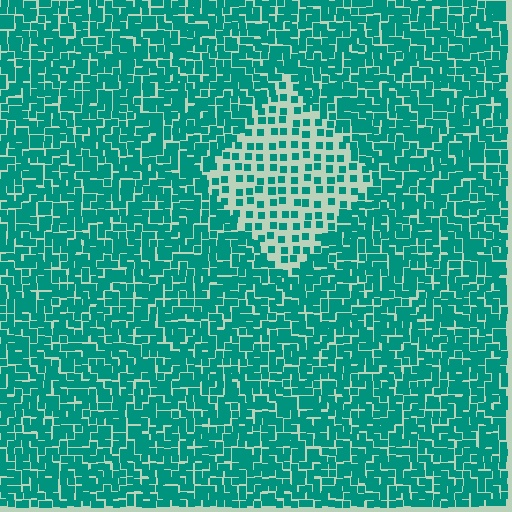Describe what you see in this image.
The image contains small teal elements arranged at two different densities. A diamond-shaped region is visible where the elements are less densely packed than the surrounding area.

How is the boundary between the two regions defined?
The boundary is defined by a change in element density (approximately 2.4x ratio). All elements are the same color, size, and shape.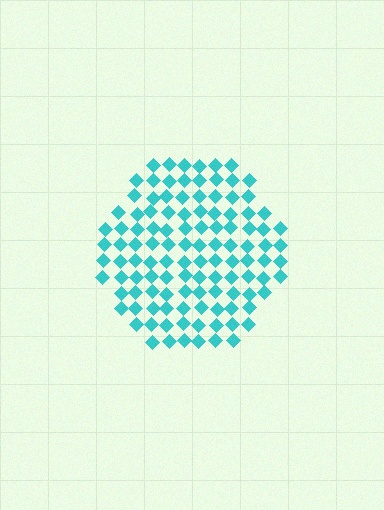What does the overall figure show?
The overall figure shows a hexagon.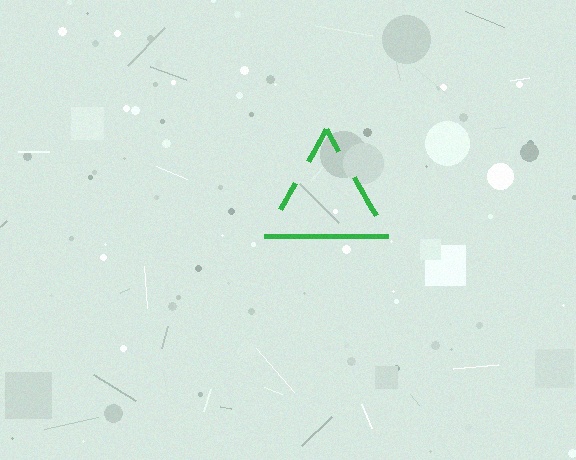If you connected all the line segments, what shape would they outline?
They would outline a triangle.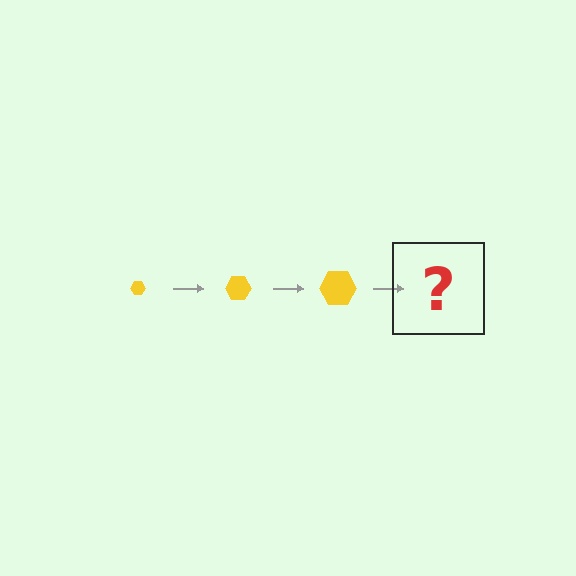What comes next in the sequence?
The next element should be a yellow hexagon, larger than the previous one.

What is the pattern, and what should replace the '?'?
The pattern is that the hexagon gets progressively larger each step. The '?' should be a yellow hexagon, larger than the previous one.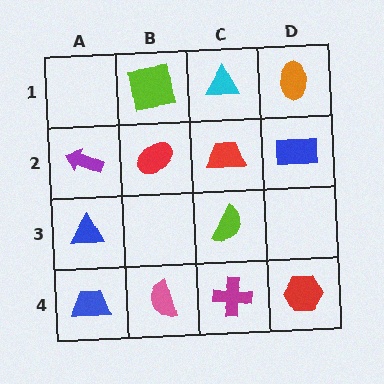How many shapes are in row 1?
3 shapes.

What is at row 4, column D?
A red hexagon.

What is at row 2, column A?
A purple arrow.